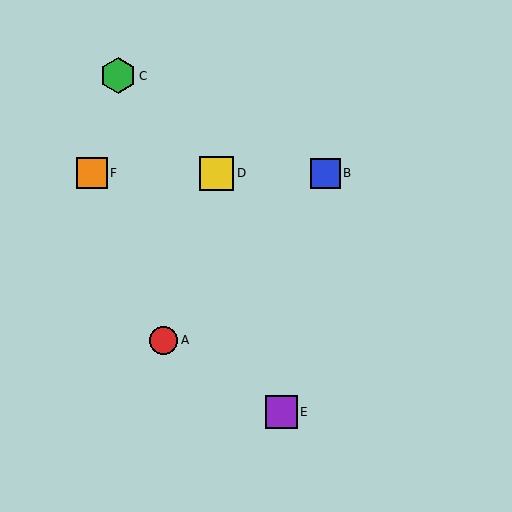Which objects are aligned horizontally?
Objects B, D, F are aligned horizontally.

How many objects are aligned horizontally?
3 objects (B, D, F) are aligned horizontally.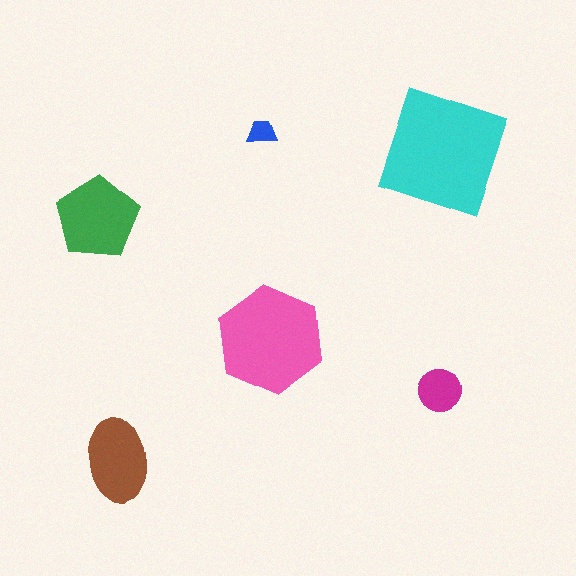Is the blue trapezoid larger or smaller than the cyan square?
Smaller.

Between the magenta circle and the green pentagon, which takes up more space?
The green pentagon.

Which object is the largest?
The cyan square.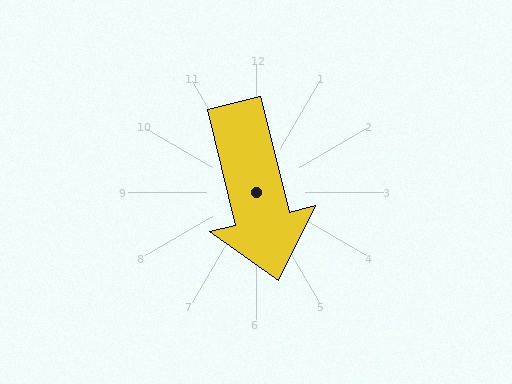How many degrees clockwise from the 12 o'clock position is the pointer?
Approximately 166 degrees.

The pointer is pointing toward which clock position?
Roughly 6 o'clock.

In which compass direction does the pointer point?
South.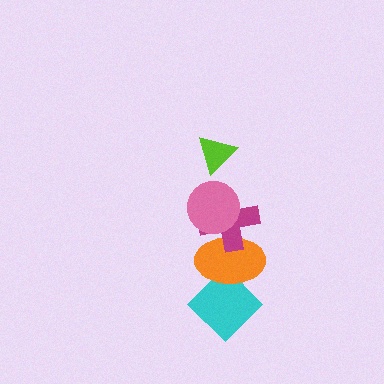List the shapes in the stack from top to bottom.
From top to bottom: the lime triangle, the pink circle, the magenta cross, the orange ellipse, the cyan diamond.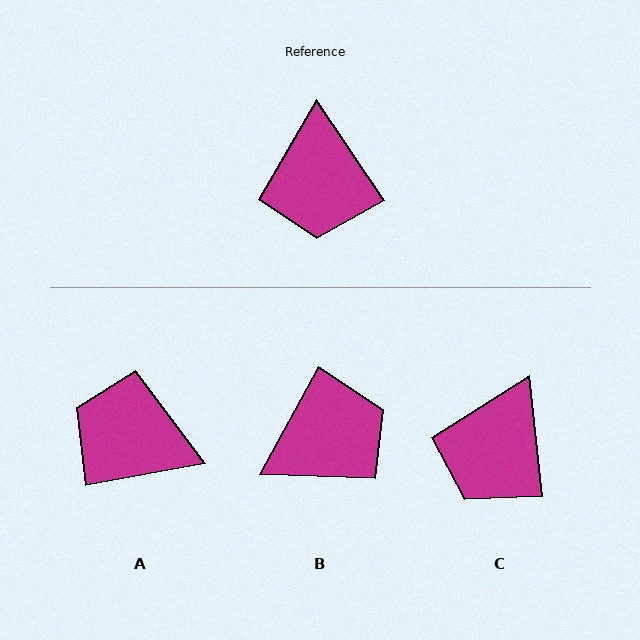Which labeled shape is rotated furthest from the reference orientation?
B, about 118 degrees away.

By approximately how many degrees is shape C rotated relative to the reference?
Approximately 27 degrees clockwise.